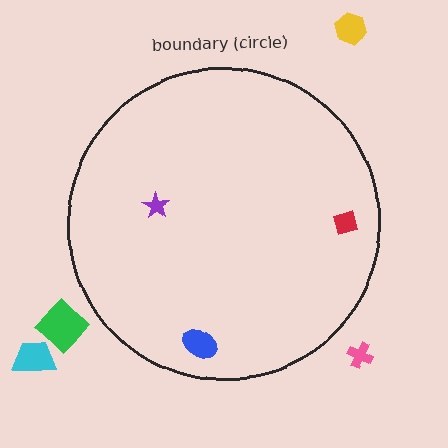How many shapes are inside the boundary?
3 inside, 4 outside.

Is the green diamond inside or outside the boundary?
Outside.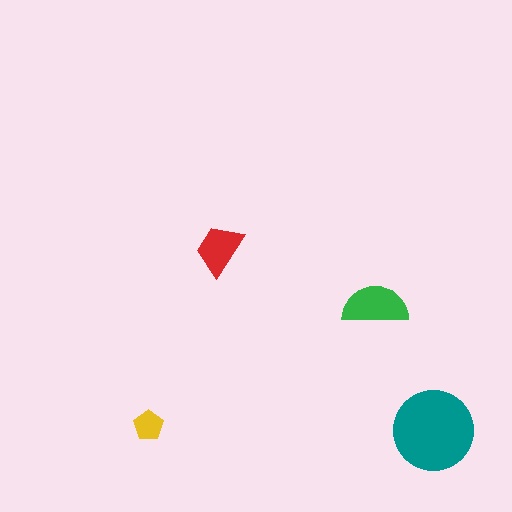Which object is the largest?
The teal circle.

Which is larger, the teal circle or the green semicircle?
The teal circle.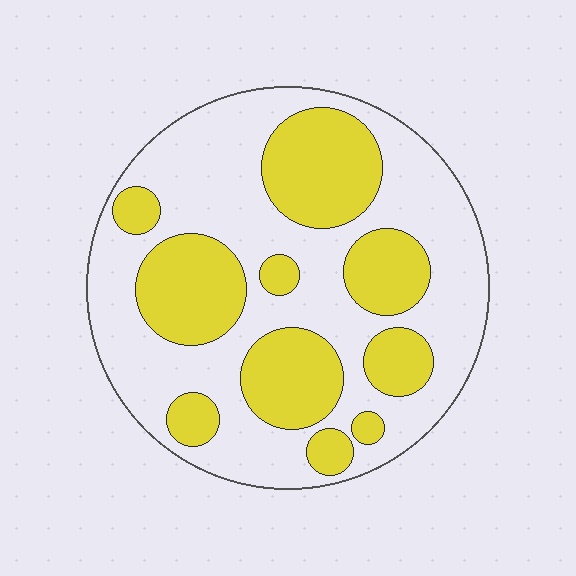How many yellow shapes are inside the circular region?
10.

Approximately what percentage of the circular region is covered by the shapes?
Approximately 40%.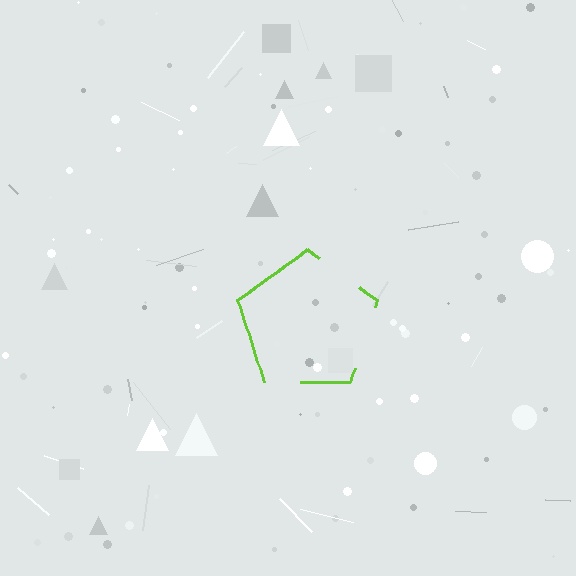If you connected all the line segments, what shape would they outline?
They would outline a pentagon.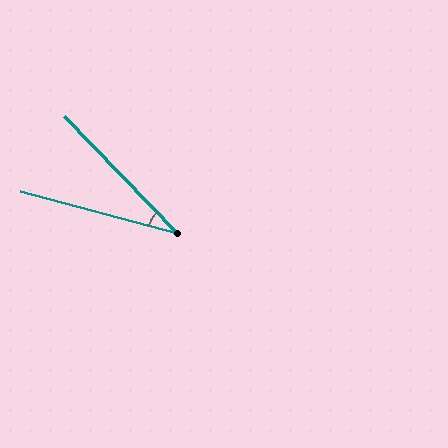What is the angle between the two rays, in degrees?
Approximately 31 degrees.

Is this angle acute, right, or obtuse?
It is acute.